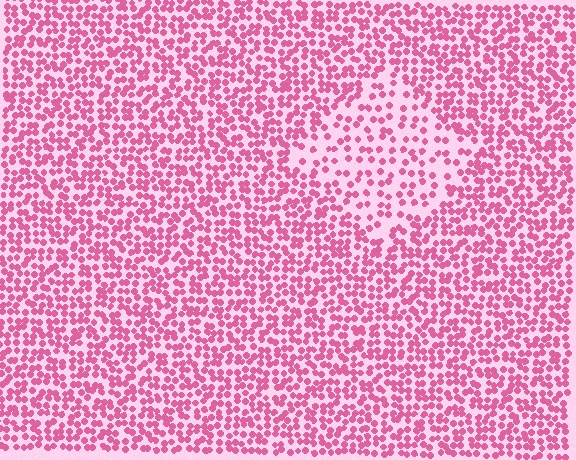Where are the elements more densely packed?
The elements are more densely packed outside the diamond boundary.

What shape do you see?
I see a diamond.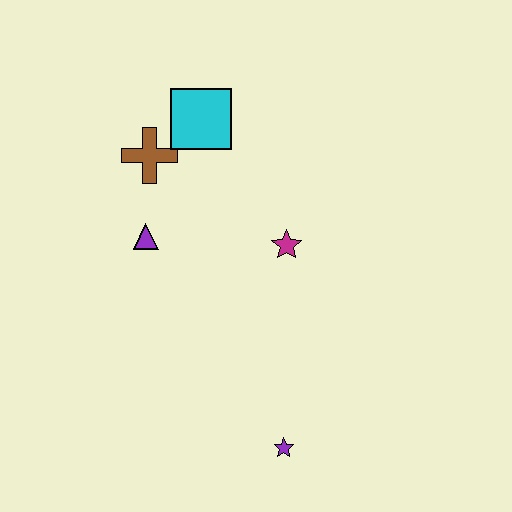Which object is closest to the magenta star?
The purple triangle is closest to the magenta star.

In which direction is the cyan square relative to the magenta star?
The cyan square is above the magenta star.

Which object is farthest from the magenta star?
The purple star is farthest from the magenta star.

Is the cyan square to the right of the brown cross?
Yes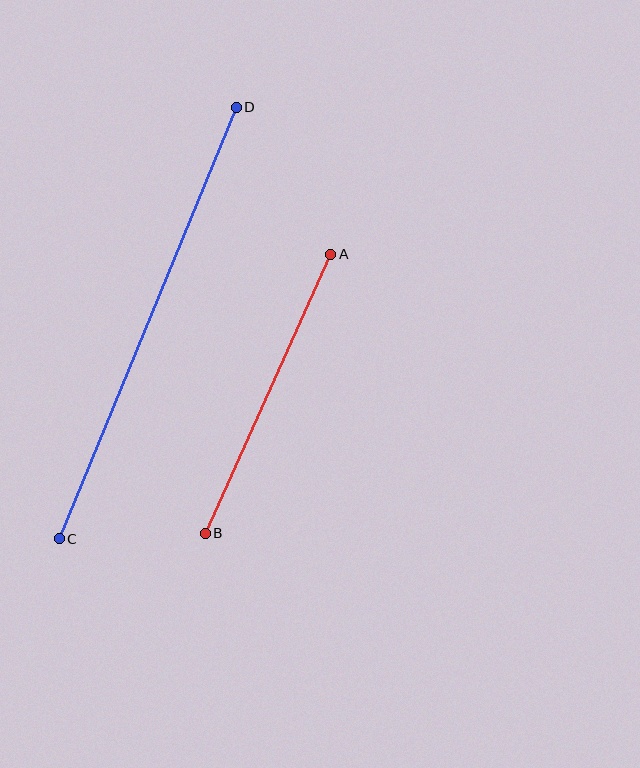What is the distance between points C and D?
The distance is approximately 466 pixels.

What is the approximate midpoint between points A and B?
The midpoint is at approximately (268, 394) pixels.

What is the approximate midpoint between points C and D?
The midpoint is at approximately (148, 323) pixels.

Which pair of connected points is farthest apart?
Points C and D are farthest apart.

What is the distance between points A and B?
The distance is approximately 306 pixels.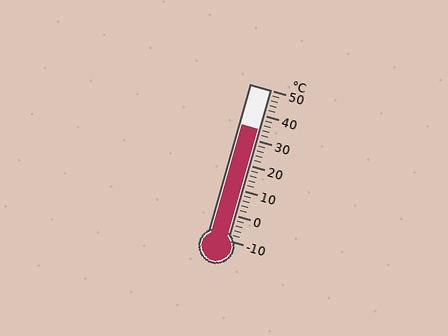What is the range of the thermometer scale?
The thermometer scale ranges from -10°C to 50°C.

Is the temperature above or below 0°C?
The temperature is above 0°C.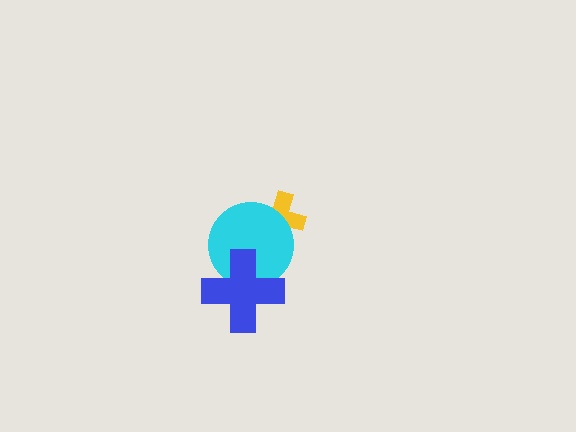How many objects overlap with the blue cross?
1 object overlaps with the blue cross.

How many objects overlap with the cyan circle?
2 objects overlap with the cyan circle.